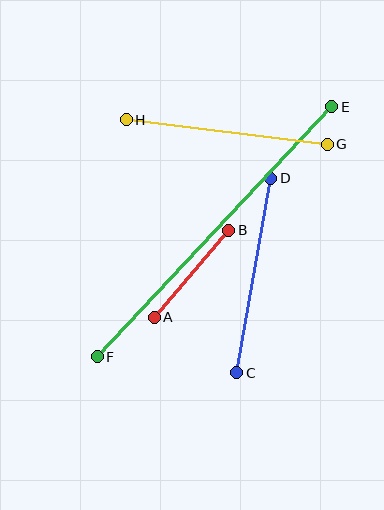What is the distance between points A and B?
The distance is approximately 115 pixels.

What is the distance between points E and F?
The distance is approximately 343 pixels.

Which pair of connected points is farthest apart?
Points E and F are farthest apart.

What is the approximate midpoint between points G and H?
The midpoint is at approximately (227, 132) pixels.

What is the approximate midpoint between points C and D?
The midpoint is at approximately (254, 276) pixels.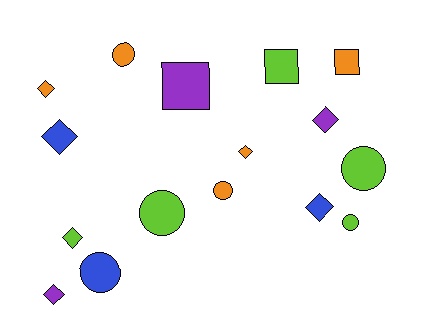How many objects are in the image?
There are 16 objects.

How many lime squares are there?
There is 1 lime square.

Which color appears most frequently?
Lime, with 5 objects.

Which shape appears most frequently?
Diamond, with 7 objects.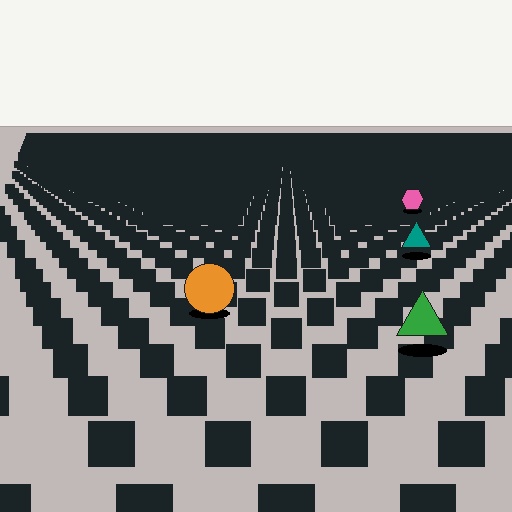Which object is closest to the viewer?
The green triangle is closest. The texture marks near it are larger and more spread out.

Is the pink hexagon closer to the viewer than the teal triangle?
No. The teal triangle is closer — you can tell from the texture gradient: the ground texture is coarser near it.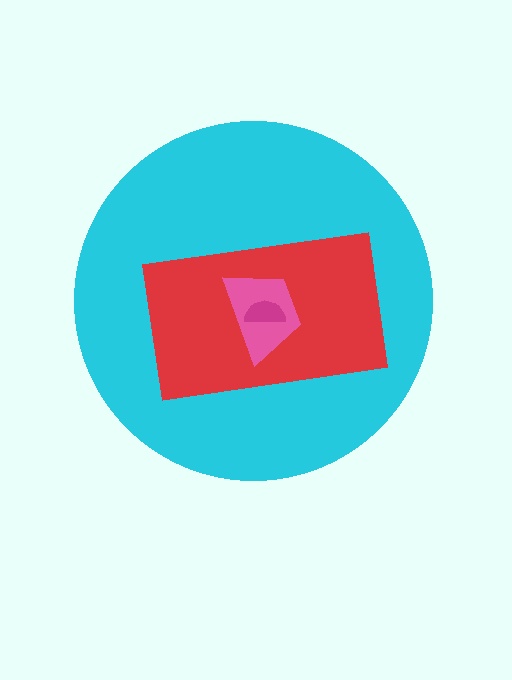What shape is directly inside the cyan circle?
The red rectangle.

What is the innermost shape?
The magenta semicircle.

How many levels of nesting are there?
4.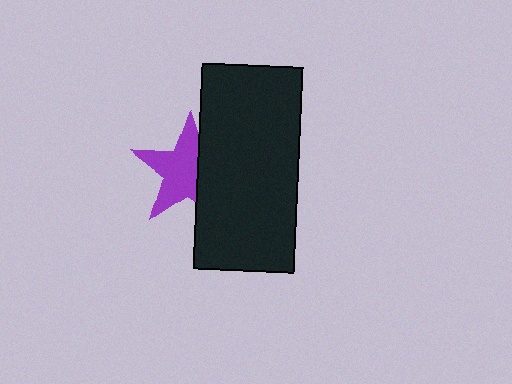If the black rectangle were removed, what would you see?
You would see the complete purple star.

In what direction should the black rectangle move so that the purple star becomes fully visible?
The black rectangle should move right. That is the shortest direction to clear the overlap and leave the purple star fully visible.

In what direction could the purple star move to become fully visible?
The purple star could move left. That would shift it out from behind the black rectangle entirely.